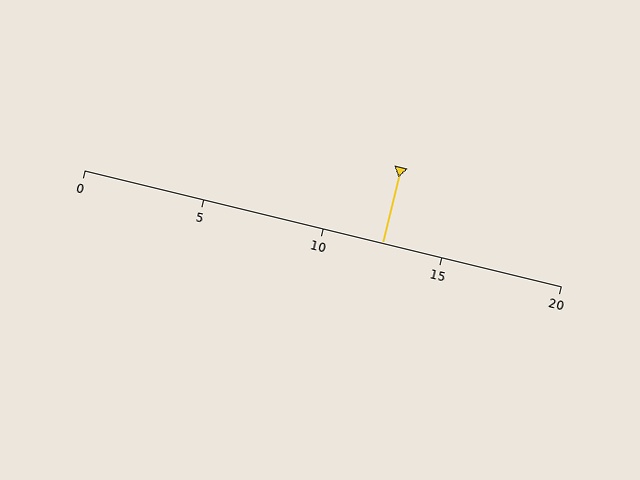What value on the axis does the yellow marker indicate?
The marker indicates approximately 12.5.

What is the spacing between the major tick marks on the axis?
The major ticks are spaced 5 apart.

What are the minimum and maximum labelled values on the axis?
The axis runs from 0 to 20.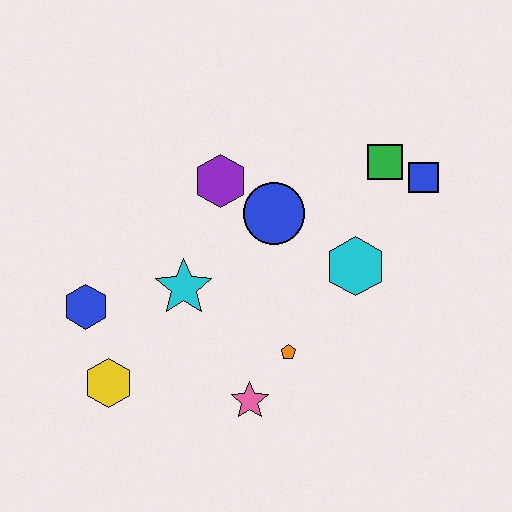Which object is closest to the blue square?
The green square is closest to the blue square.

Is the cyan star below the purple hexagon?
Yes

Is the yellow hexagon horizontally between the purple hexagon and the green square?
No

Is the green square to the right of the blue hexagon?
Yes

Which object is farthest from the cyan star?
The blue square is farthest from the cyan star.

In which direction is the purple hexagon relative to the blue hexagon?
The purple hexagon is to the right of the blue hexagon.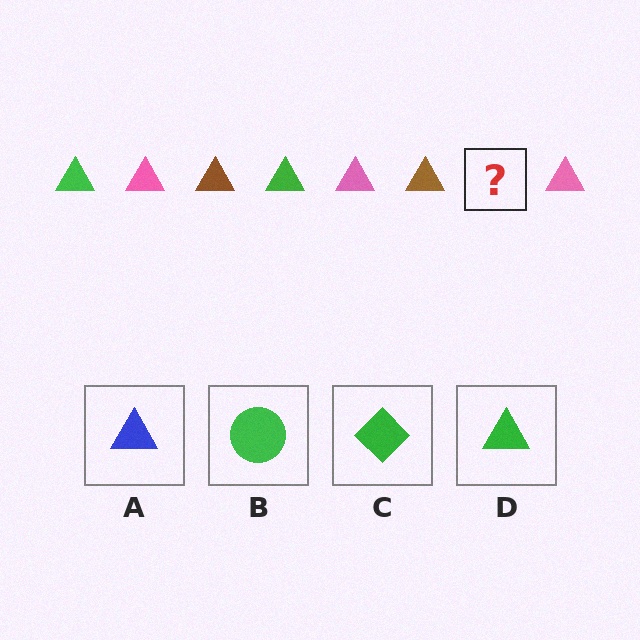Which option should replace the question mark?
Option D.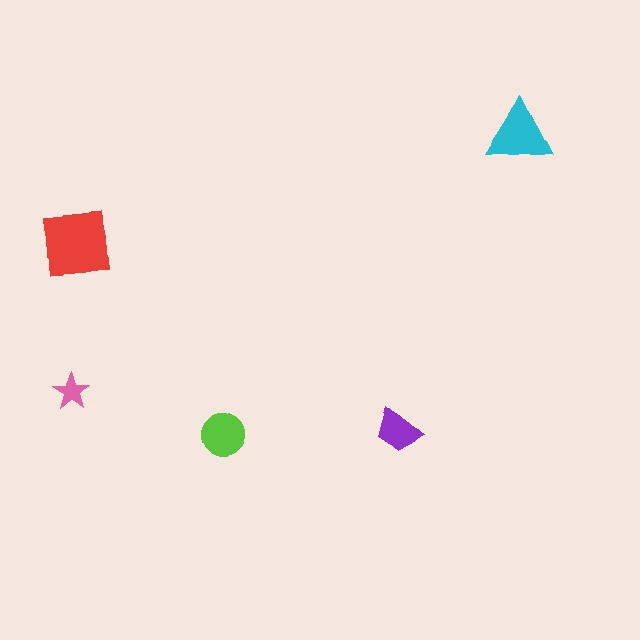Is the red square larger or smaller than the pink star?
Larger.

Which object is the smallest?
The pink star.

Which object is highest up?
The cyan triangle is topmost.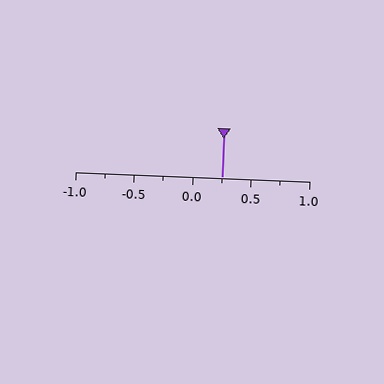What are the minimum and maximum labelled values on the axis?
The axis runs from -1.0 to 1.0.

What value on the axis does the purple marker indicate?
The marker indicates approximately 0.25.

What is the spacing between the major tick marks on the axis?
The major ticks are spaced 0.5 apart.